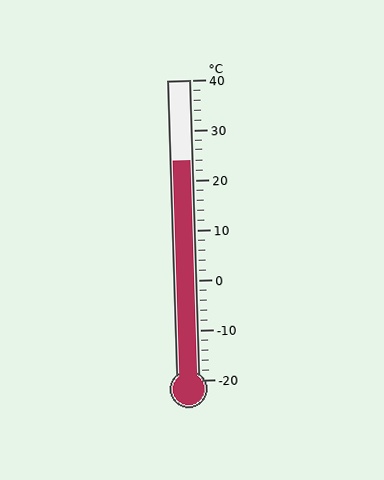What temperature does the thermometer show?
The thermometer shows approximately 24°C.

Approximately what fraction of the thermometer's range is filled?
The thermometer is filled to approximately 75% of its range.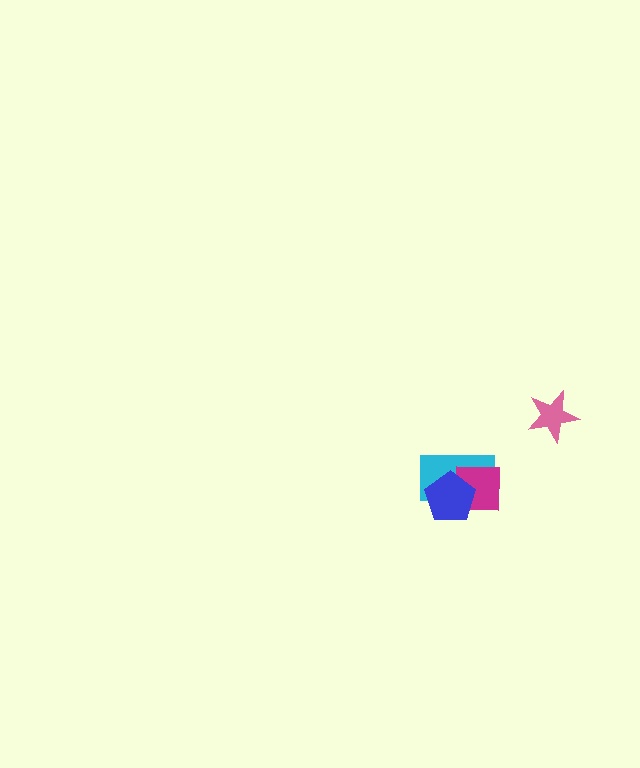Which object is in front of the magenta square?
The blue pentagon is in front of the magenta square.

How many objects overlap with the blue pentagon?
2 objects overlap with the blue pentagon.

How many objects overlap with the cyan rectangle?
2 objects overlap with the cyan rectangle.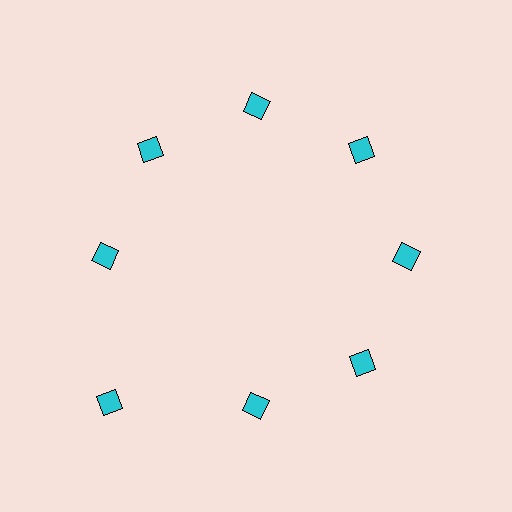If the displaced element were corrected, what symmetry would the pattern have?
It would have 8-fold rotational symmetry — the pattern would map onto itself every 45 degrees.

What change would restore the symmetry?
The symmetry would be restored by moving it inward, back onto the ring so that all 8 diamonds sit at equal angles and equal distance from the center.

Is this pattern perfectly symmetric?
No. The 8 cyan diamonds are arranged in a ring, but one element near the 8 o'clock position is pushed outward from the center, breaking the 8-fold rotational symmetry.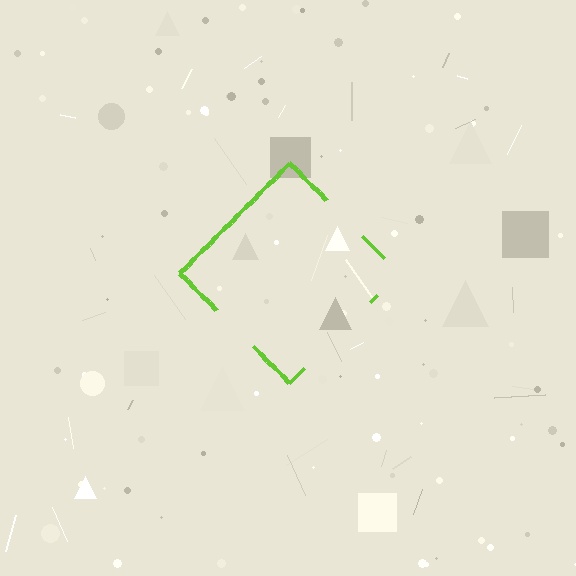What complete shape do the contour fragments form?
The contour fragments form a diamond.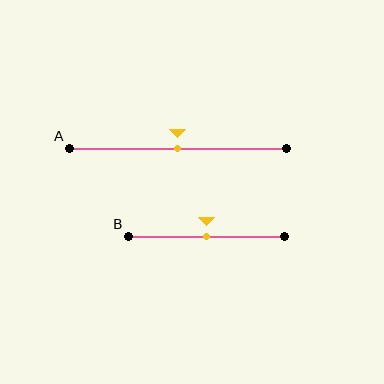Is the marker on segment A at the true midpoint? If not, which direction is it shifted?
Yes, the marker on segment A is at the true midpoint.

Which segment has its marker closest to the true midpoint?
Segment A has its marker closest to the true midpoint.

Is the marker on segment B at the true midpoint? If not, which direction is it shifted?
Yes, the marker on segment B is at the true midpoint.